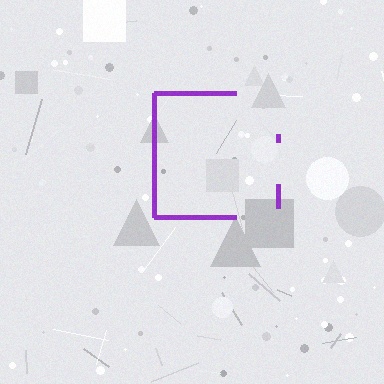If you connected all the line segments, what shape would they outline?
They would outline a square.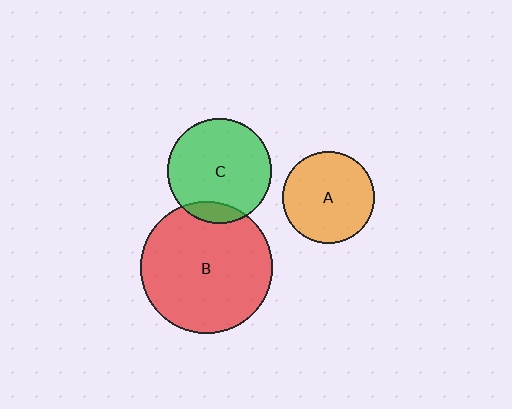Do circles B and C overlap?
Yes.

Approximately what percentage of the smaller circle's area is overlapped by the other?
Approximately 10%.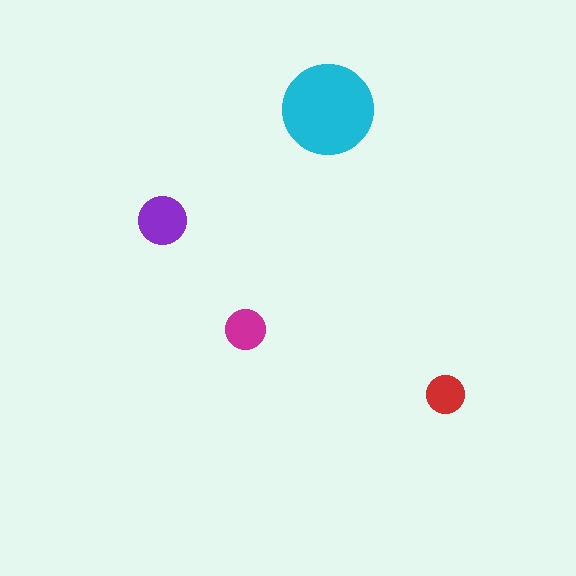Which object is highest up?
The cyan circle is topmost.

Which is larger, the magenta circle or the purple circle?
The purple one.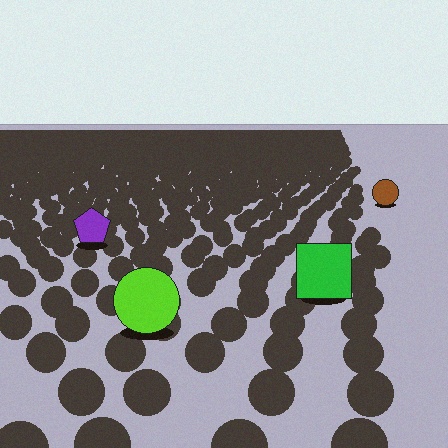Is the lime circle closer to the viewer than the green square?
Yes. The lime circle is closer — you can tell from the texture gradient: the ground texture is coarser near it.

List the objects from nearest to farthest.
From nearest to farthest: the lime circle, the green square, the purple pentagon, the brown circle.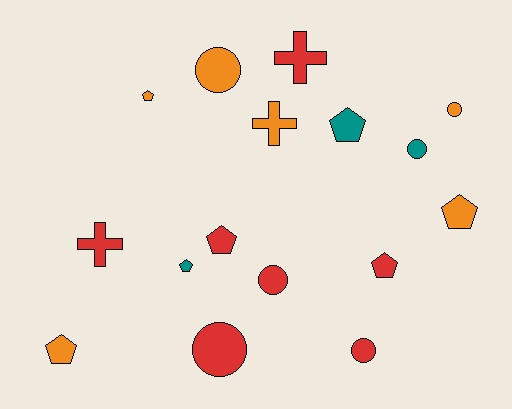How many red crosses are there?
There are 2 red crosses.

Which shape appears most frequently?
Pentagon, with 7 objects.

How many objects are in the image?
There are 16 objects.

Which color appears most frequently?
Red, with 7 objects.